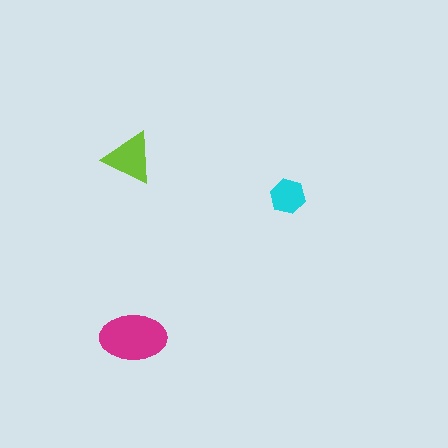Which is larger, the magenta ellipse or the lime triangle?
The magenta ellipse.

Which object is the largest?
The magenta ellipse.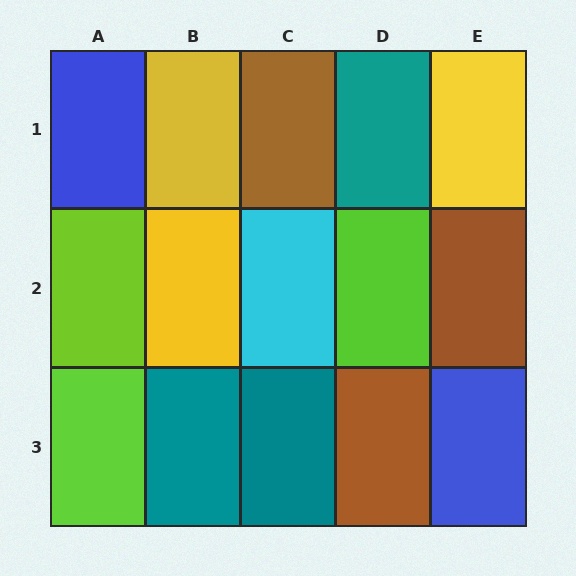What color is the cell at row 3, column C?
Teal.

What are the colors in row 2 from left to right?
Lime, yellow, cyan, lime, brown.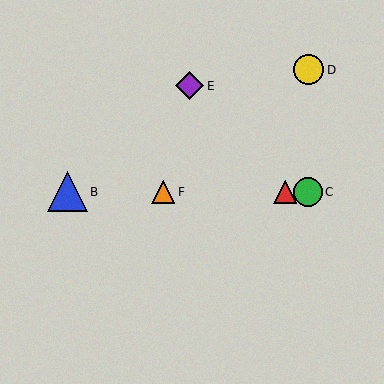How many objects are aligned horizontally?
4 objects (A, B, C, F) are aligned horizontally.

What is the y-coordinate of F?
Object F is at y≈192.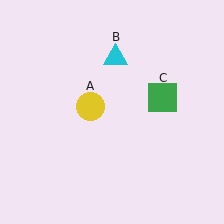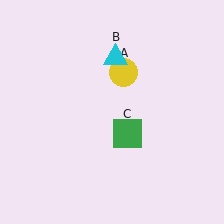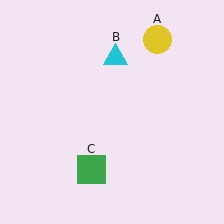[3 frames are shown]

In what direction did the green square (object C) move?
The green square (object C) moved down and to the left.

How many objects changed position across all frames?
2 objects changed position: yellow circle (object A), green square (object C).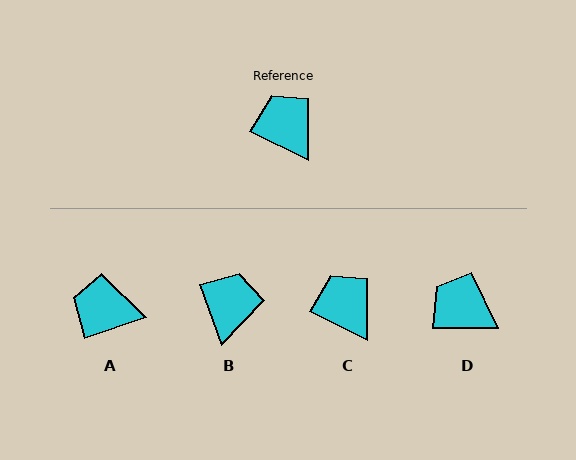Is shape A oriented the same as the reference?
No, it is off by about 45 degrees.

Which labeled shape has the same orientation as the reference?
C.